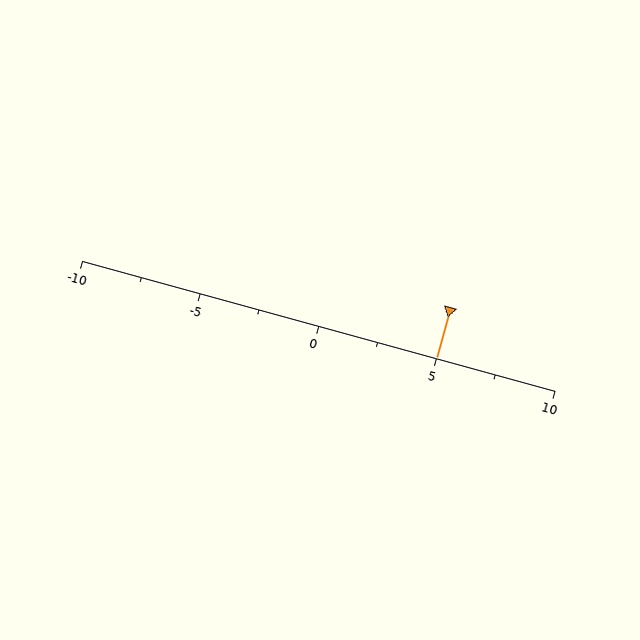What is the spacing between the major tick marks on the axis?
The major ticks are spaced 5 apart.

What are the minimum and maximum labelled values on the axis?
The axis runs from -10 to 10.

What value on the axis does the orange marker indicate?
The marker indicates approximately 5.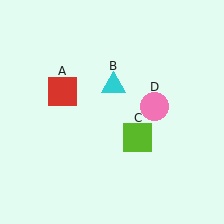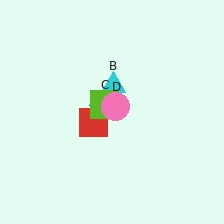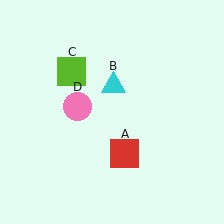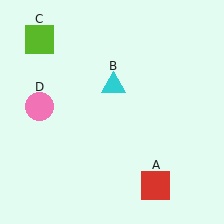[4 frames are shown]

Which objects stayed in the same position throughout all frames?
Cyan triangle (object B) remained stationary.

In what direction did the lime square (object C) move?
The lime square (object C) moved up and to the left.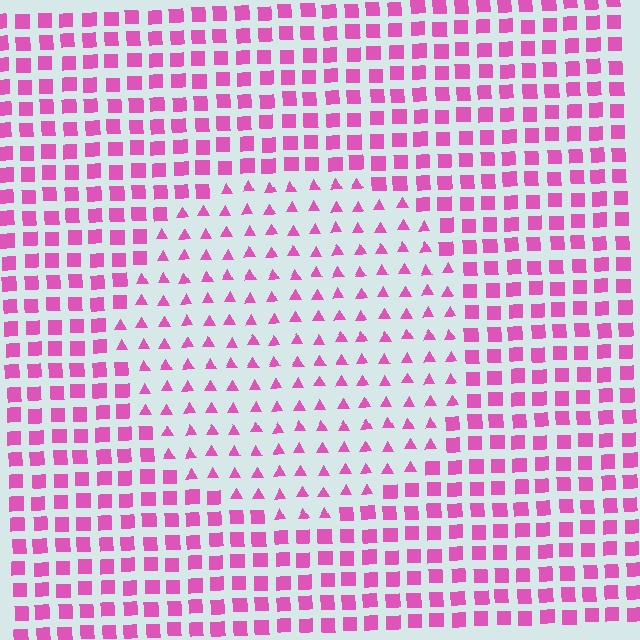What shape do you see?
I see a circle.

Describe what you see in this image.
The image is filled with small pink elements arranged in a uniform grid. A circle-shaped region contains triangles, while the surrounding area contains squares. The boundary is defined purely by the change in element shape.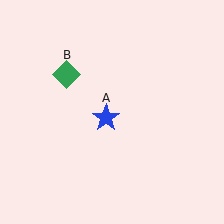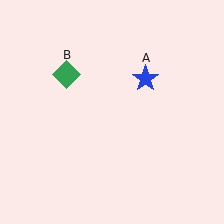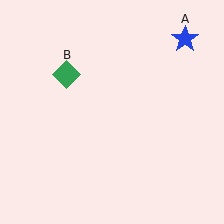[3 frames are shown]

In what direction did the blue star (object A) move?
The blue star (object A) moved up and to the right.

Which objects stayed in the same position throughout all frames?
Green diamond (object B) remained stationary.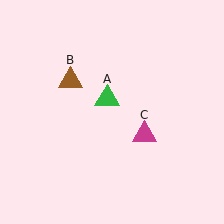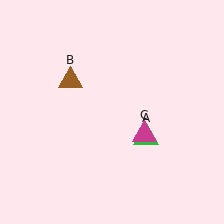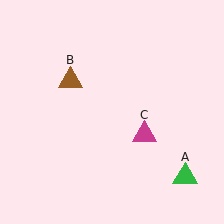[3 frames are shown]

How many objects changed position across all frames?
1 object changed position: green triangle (object A).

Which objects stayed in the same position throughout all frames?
Brown triangle (object B) and magenta triangle (object C) remained stationary.